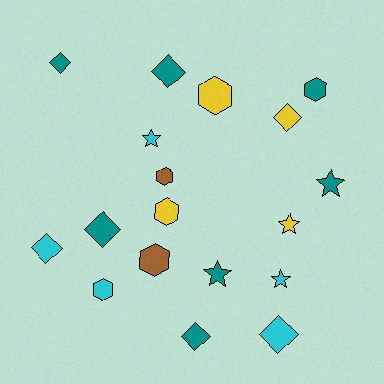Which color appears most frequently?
Teal, with 7 objects.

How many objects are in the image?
There are 18 objects.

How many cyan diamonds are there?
There are 2 cyan diamonds.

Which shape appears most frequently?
Diamond, with 7 objects.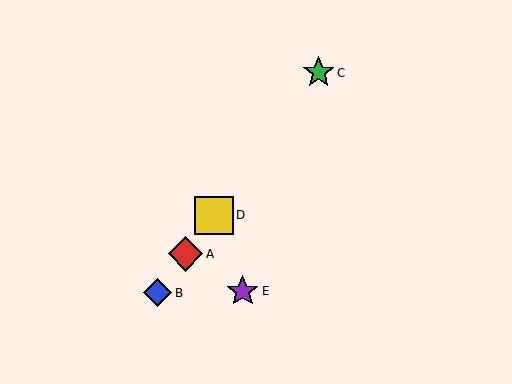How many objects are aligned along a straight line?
4 objects (A, B, C, D) are aligned along a straight line.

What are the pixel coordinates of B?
Object B is at (158, 293).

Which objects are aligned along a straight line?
Objects A, B, C, D are aligned along a straight line.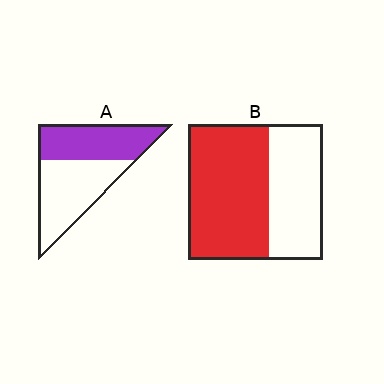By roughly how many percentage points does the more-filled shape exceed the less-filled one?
By roughly 15 percentage points (B over A).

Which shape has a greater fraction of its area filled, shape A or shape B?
Shape B.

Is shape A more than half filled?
No.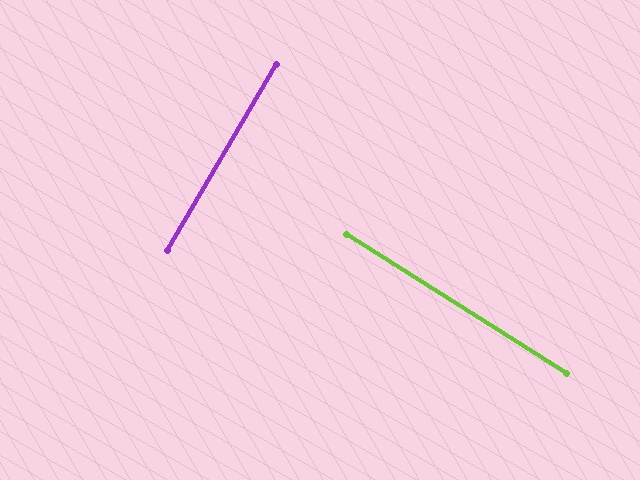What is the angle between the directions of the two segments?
Approximately 88 degrees.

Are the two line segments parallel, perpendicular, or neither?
Perpendicular — they meet at approximately 88°.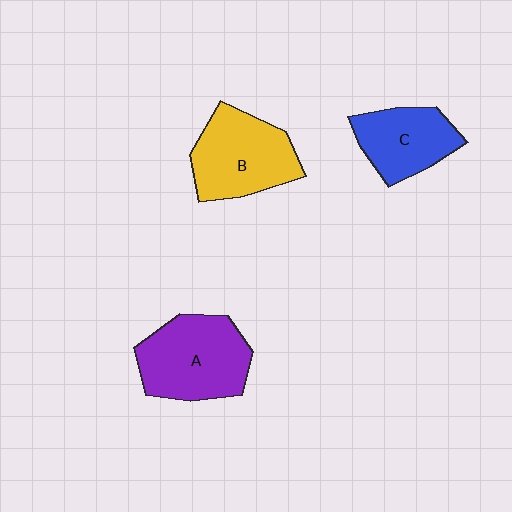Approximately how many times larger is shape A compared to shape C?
Approximately 1.4 times.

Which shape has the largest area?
Shape A (purple).